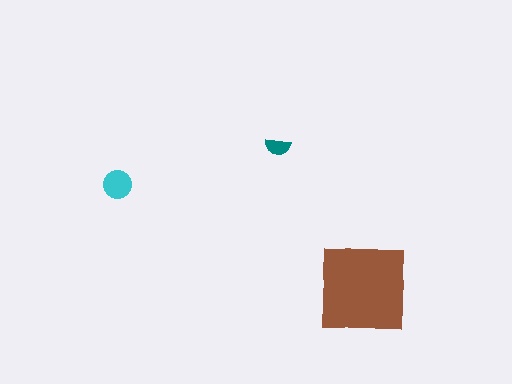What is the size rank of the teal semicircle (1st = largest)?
3rd.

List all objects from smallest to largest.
The teal semicircle, the cyan circle, the brown square.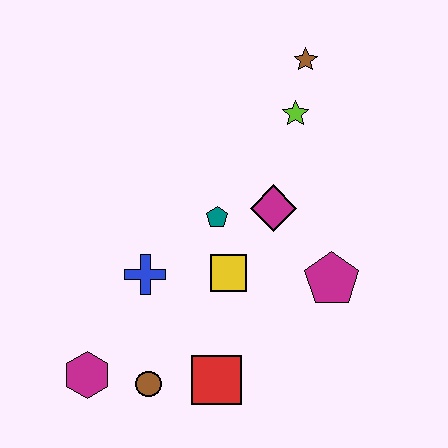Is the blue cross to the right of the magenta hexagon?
Yes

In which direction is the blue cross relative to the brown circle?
The blue cross is above the brown circle.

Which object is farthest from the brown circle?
The brown star is farthest from the brown circle.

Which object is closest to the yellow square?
The teal pentagon is closest to the yellow square.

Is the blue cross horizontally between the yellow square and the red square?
No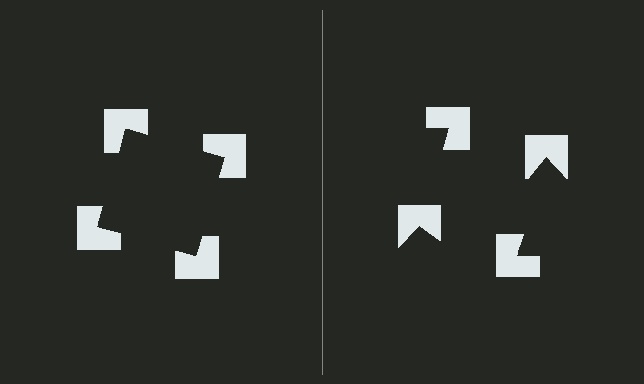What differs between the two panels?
The notched squares are positioned identically on both sides; only the wedge orientations differ. On the left they align to a square; on the right they are misaligned.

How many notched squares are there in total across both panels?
8 — 4 on each side.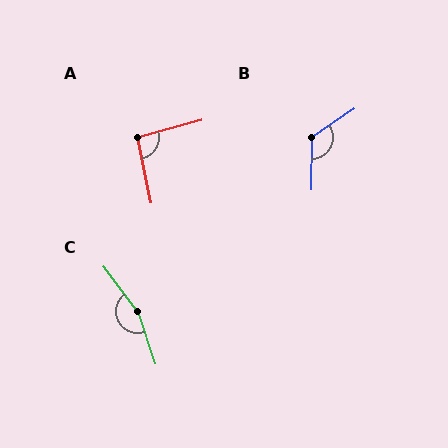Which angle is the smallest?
A, at approximately 94 degrees.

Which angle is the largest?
C, at approximately 161 degrees.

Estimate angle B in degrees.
Approximately 125 degrees.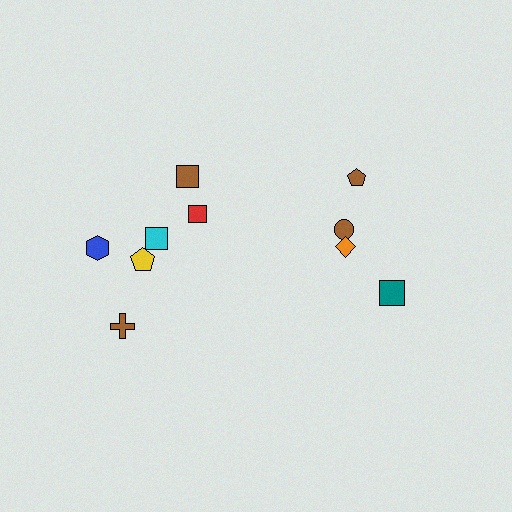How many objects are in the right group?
There are 4 objects.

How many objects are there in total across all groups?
There are 10 objects.